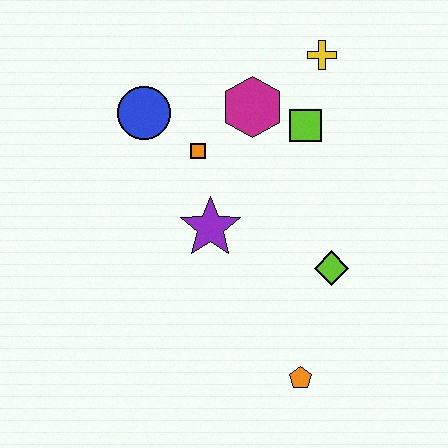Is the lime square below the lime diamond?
No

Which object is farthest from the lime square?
The orange pentagon is farthest from the lime square.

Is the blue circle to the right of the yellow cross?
No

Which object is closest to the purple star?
The orange square is closest to the purple star.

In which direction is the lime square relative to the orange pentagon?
The lime square is above the orange pentagon.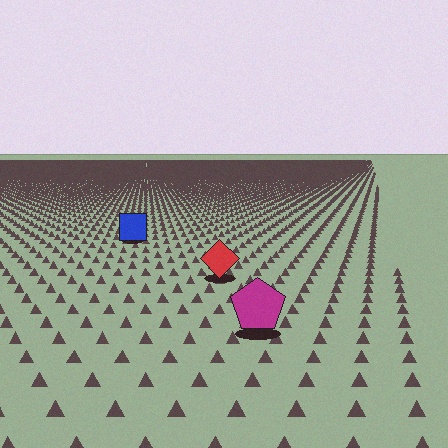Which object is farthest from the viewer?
The blue square is farthest from the viewer. It appears smaller and the ground texture around it is denser.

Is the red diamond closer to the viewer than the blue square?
Yes. The red diamond is closer — you can tell from the texture gradient: the ground texture is coarser near it.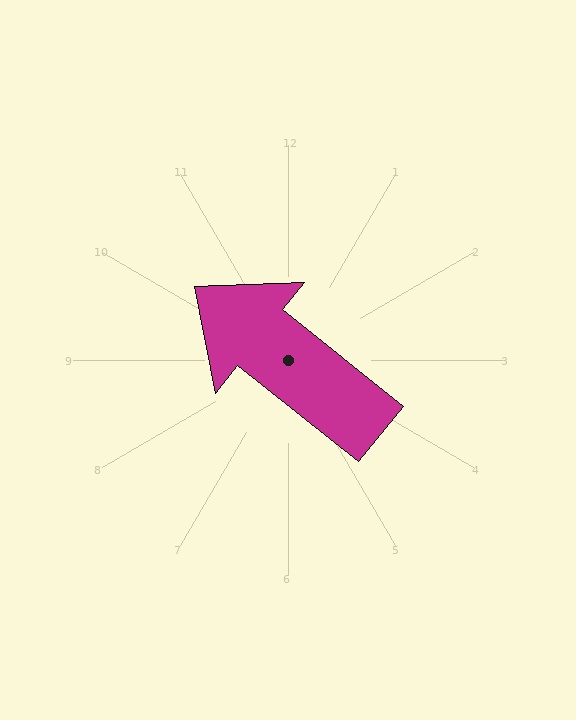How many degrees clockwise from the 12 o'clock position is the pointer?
Approximately 308 degrees.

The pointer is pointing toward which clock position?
Roughly 10 o'clock.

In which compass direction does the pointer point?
Northwest.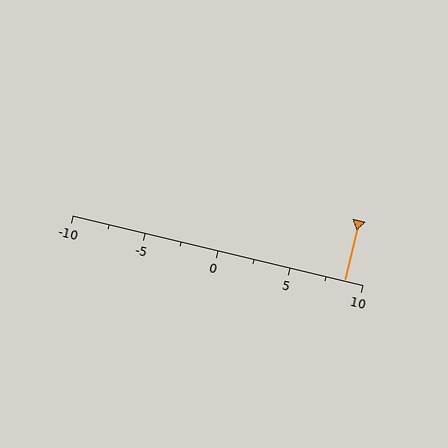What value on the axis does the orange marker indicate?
The marker indicates approximately 8.8.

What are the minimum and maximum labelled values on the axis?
The axis runs from -10 to 10.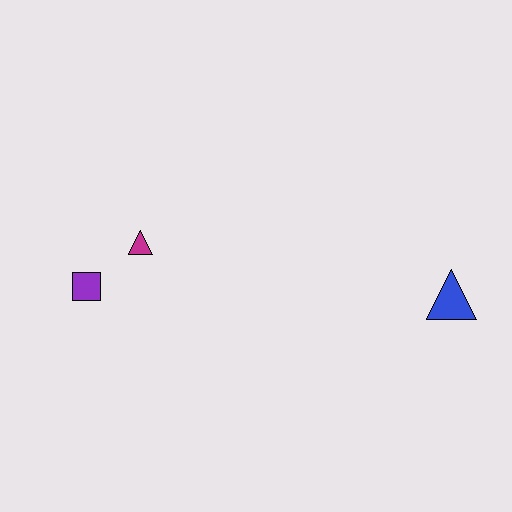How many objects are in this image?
There are 3 objects.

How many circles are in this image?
There are no circles.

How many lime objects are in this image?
There are no lime objects.